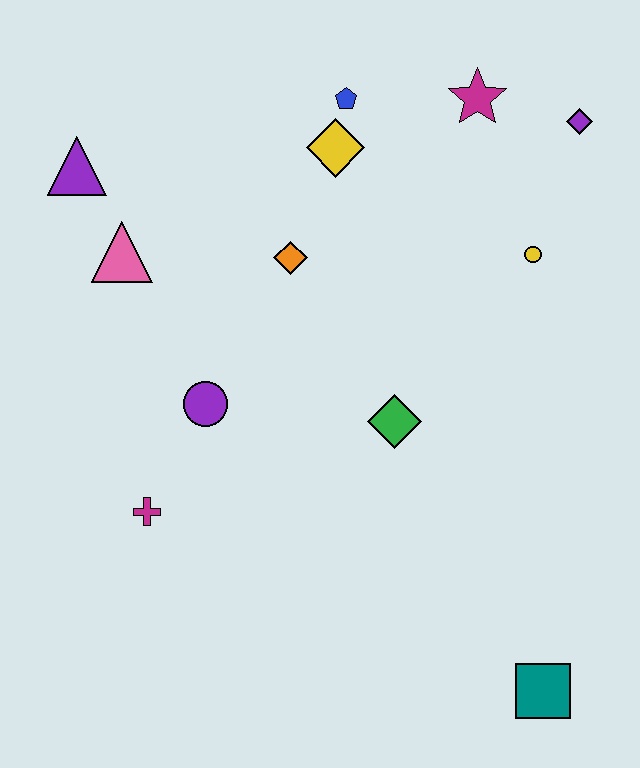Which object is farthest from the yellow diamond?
The teal square is farthest from the yellow diamond.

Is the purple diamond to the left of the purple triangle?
No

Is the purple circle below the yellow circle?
Yes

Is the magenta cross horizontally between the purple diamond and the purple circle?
No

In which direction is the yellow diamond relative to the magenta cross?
The yellow diamond is above the magenta cross.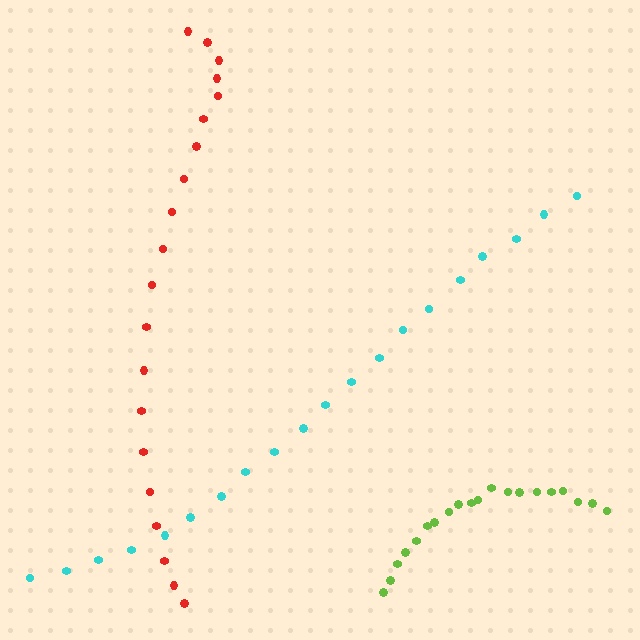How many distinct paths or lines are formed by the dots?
There are 3 distinct paths.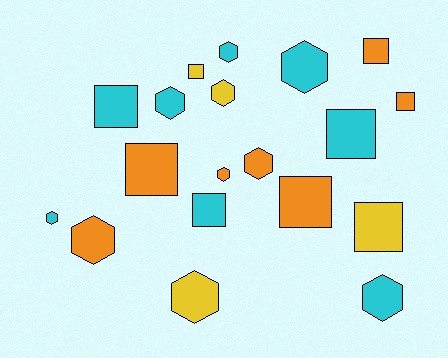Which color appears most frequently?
Cyan, with 8 objects.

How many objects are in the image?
There are 19 objects.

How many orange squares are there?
There are 4 orange squares.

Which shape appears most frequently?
Hexagon, with 10 objects.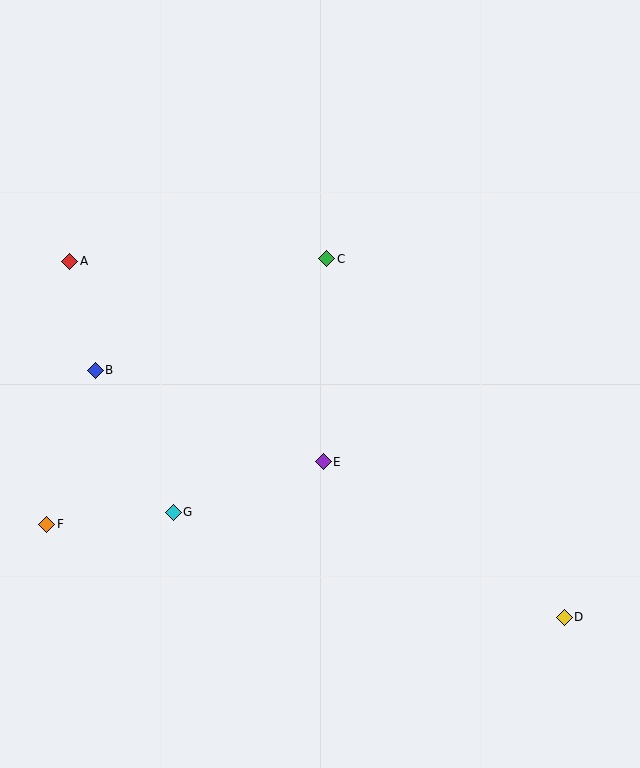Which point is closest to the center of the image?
Point E at (323, 462) is closest to the center.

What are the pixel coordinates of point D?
Point D is at (564, 617).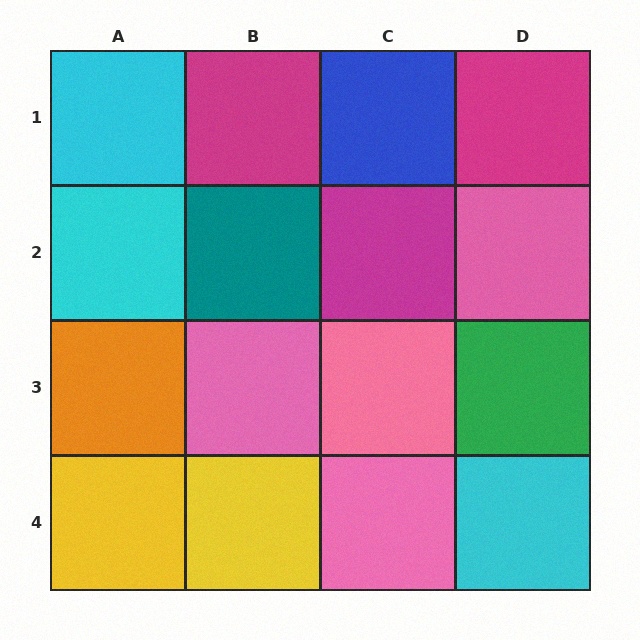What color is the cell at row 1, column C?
Blue.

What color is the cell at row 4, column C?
Pink.